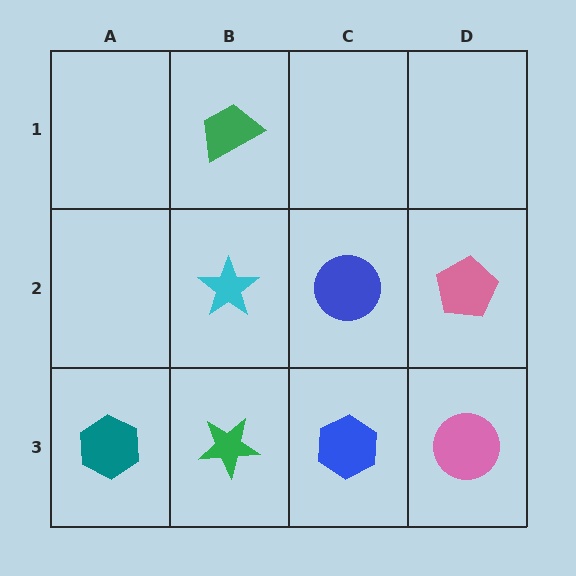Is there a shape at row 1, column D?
No, that cell is empty.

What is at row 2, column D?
A pink pentagon.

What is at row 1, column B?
A green trapezoid.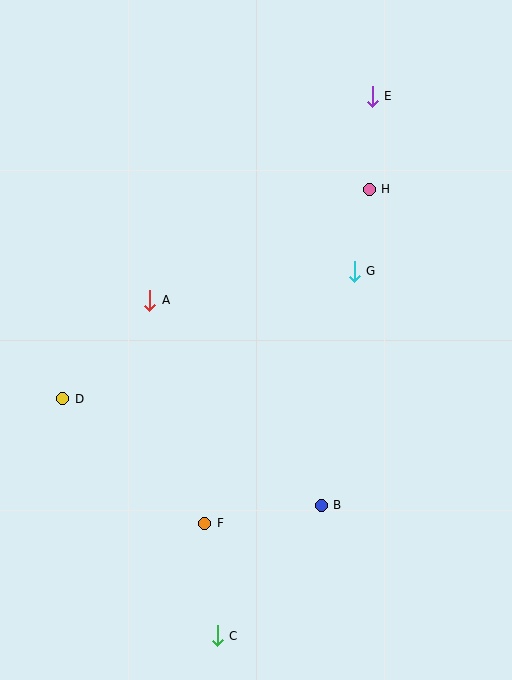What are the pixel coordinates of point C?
Point C is at (217, 636).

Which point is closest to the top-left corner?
Point A is closest to the top-left corner.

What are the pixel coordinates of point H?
Point H is at (369, 189).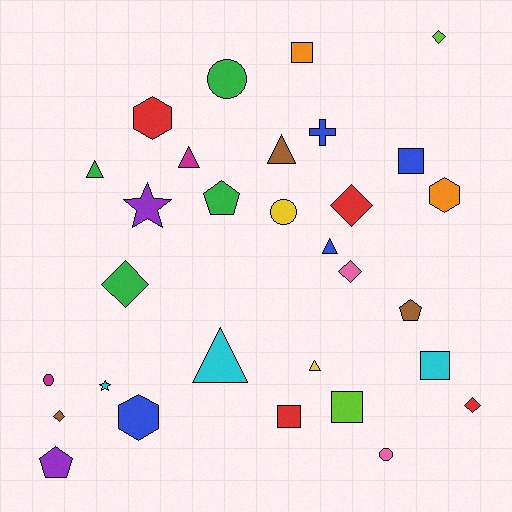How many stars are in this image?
There are 2 stars.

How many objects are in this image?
There are 30 objects.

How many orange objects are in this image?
There are 2 orange objects.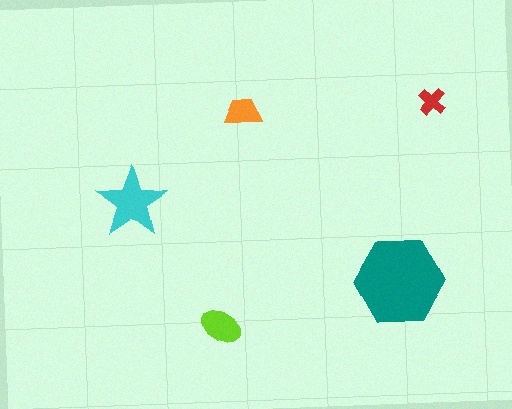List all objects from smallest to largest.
The red cross, the orange trapezoid, the lime ellipse, the cyan star, the teal hexagon.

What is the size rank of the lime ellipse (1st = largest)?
3rd.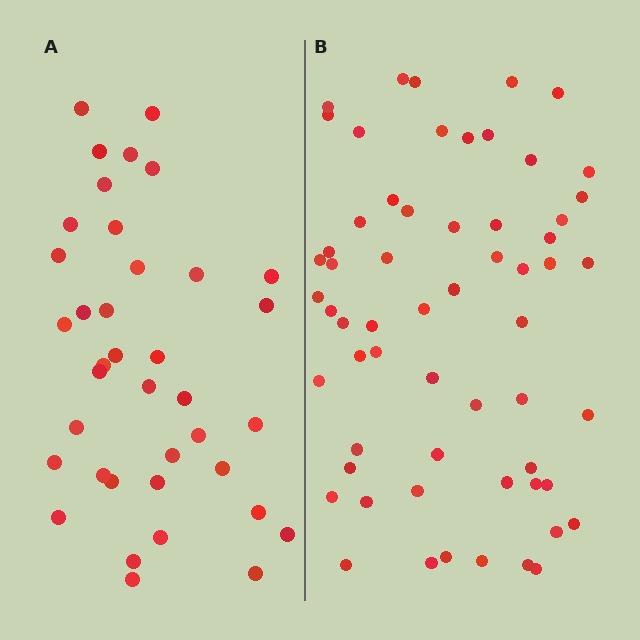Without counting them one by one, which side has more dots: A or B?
Region B (the right region) has more dots.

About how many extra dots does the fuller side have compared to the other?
Region B has approximately 20 more dots than region A.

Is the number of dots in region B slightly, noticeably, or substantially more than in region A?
Region B has substantially more. The ratio is roughly 1.6 to 1.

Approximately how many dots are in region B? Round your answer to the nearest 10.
About 60 dots.